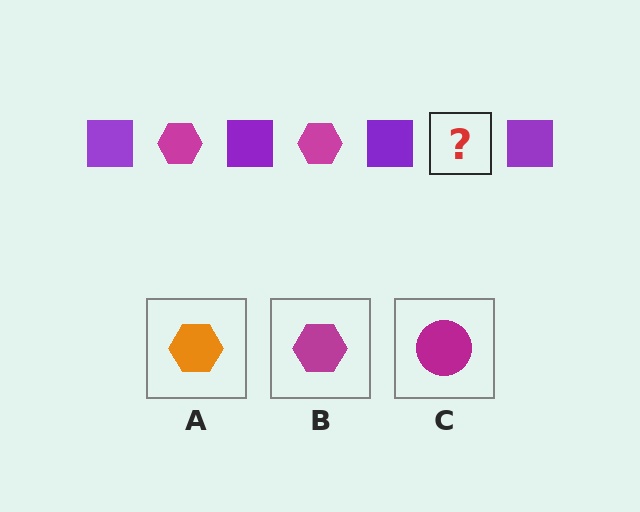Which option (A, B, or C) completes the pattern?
B.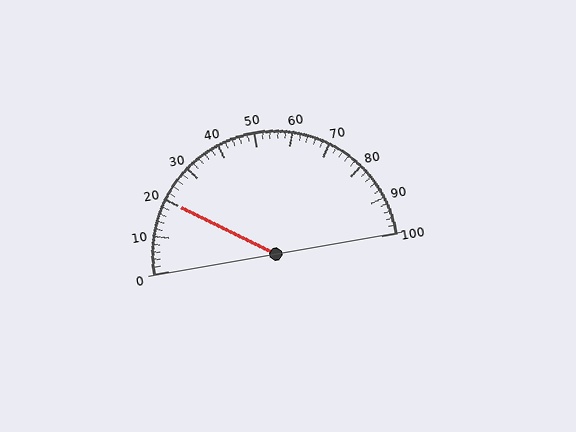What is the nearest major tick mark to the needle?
The nearest major tick mark is 20.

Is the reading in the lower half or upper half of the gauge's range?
The reading is in the lower half of the range (0 to 100).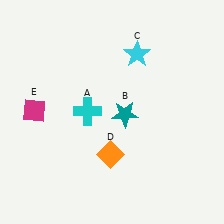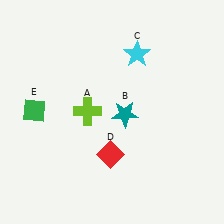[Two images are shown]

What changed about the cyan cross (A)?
In Image 1, A is cyan. In Image 2, it changed to lime.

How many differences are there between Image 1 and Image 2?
There are 3 differences between the two images.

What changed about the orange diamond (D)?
In Image 1, D is orange. In Image 2, it changed to red.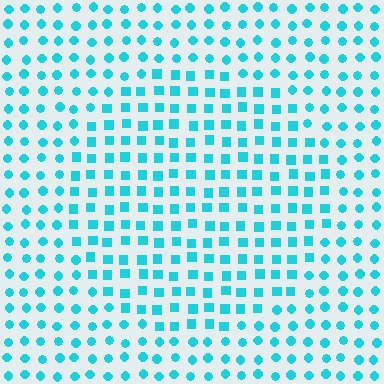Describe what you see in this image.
The image is filled with small cyan elements arranged in a uniform grid. A circle-shaped region contains squares, while the surrounding area contains circles. The boundary is defined purely by the change in element shape.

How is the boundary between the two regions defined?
The boundary is defined by a change in element shape: squares inside vs. circles outside. All elements share the same color and spacing.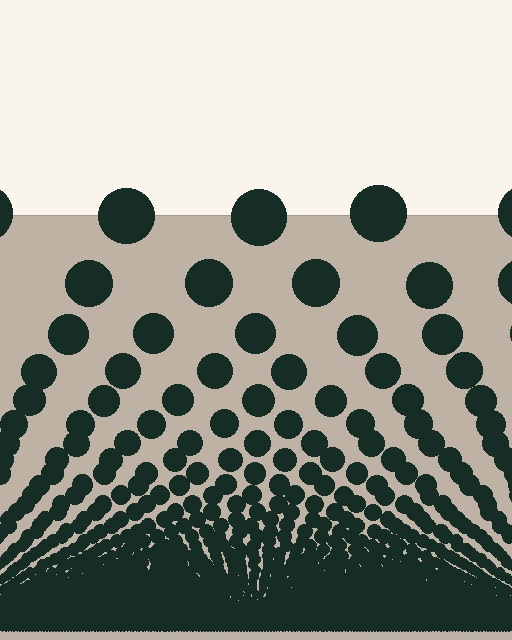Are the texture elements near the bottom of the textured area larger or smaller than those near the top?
Smaller. The gradient is inverted — elements near the bottom are smaller and denser.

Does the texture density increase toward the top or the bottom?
Density increases toward the bottom.